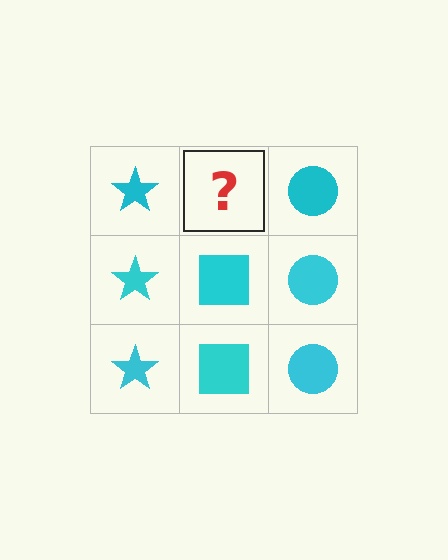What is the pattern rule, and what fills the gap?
The rule is that each column has a consistent shape. The gap should be filled with a cyan square.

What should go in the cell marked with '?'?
The missing cell should contain a cyan square.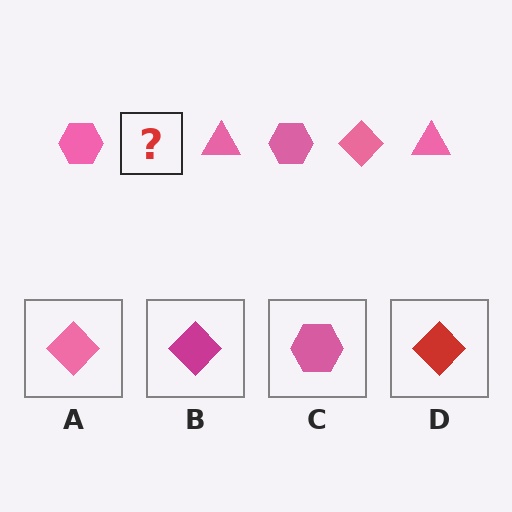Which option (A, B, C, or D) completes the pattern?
A.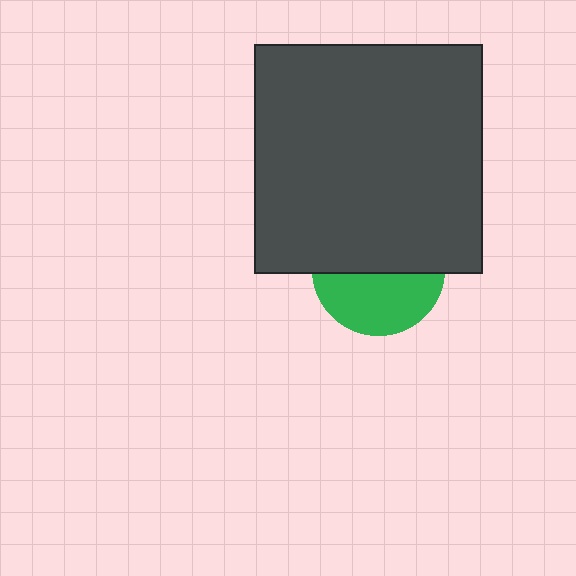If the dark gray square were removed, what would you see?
You would see the complete green circle.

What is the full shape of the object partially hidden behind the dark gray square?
The partially hidden object is a green circle.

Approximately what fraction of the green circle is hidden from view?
Roughly 53% of the green circle is hidden behind the dark gray square.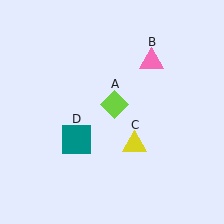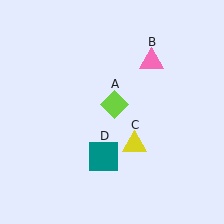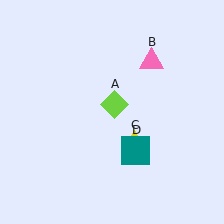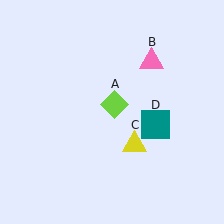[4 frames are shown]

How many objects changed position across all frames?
1 object changed position: teal square (object D).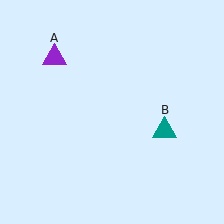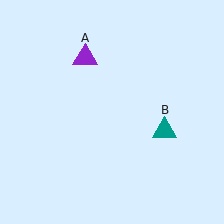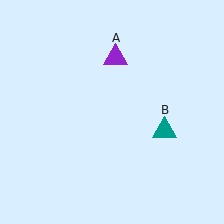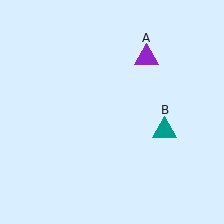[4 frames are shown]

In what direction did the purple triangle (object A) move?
The purple triangle (object A) moved right.